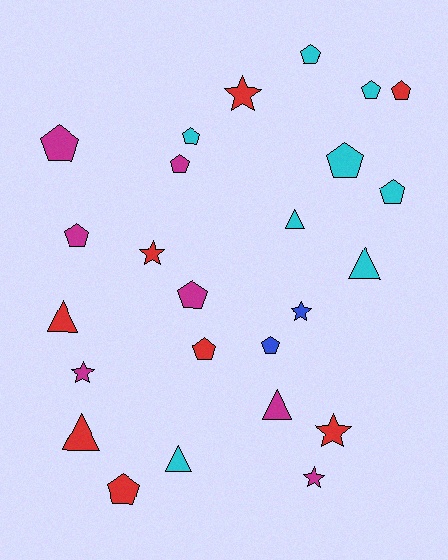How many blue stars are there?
There is 1 blue star.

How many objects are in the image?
There are 25 objects.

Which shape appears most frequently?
Pentagon, with 13 objects.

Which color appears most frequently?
Cyan, with 8 objects.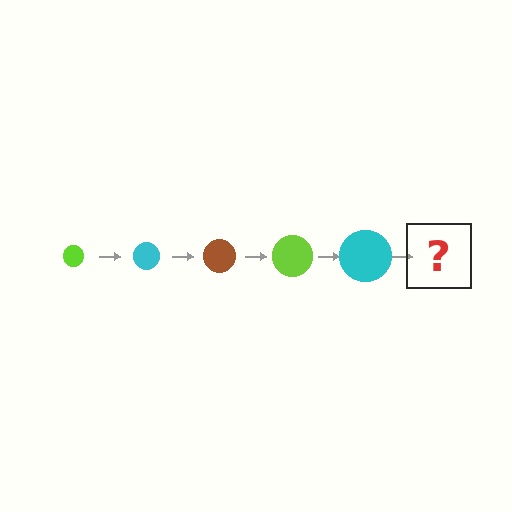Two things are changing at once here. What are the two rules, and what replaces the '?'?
The two rules are that the circle grows larger each step and the color cycles through lime, cyan, and brown. The '?' should be a brown circle, larger than the previous one.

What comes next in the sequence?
The next element should be a brown circle, larger than the previous one.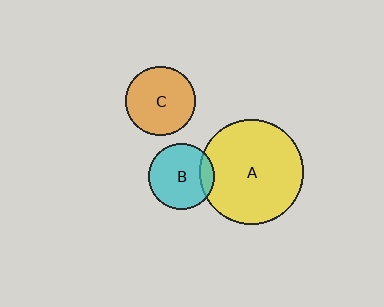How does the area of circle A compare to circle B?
Approximately 2.5 times.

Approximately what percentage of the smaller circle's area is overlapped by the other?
Approximately 15%.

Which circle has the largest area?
Circle A (yellow).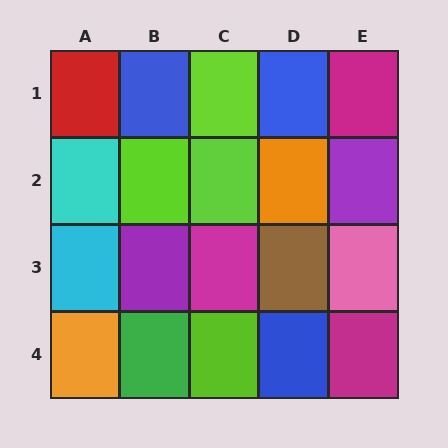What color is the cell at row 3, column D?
Brown.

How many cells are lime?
4 cells are lime.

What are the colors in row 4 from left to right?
Orange, green, lime, blue, magenta.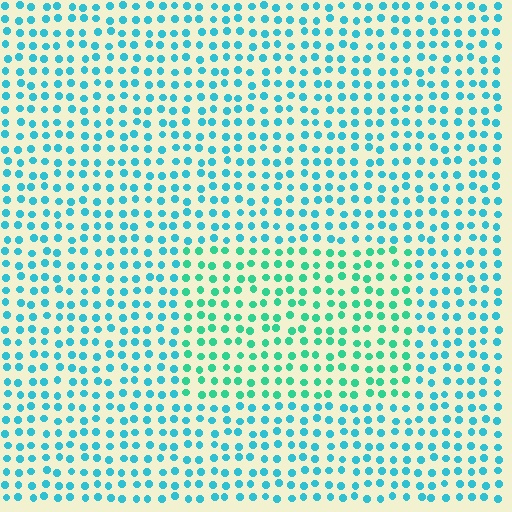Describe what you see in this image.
The image is filled with small cyan elements in a uniform arrangement. A rectangle-shaped region is visible where the elements are tinted to a slightly different hue, forming a subtle color boundary.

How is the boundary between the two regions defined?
The boundary is defined purely by a slight shift in hue (about 31 degrees). Spacing, size, and orientation are identical on both sides.